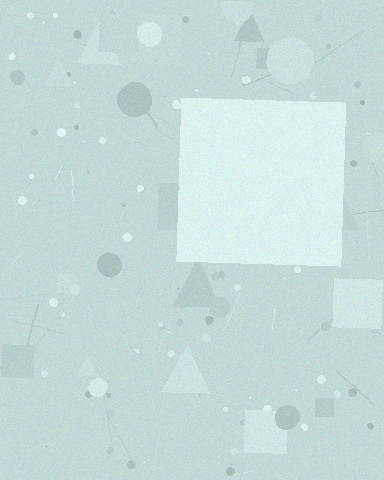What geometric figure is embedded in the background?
A square is embedded in the background.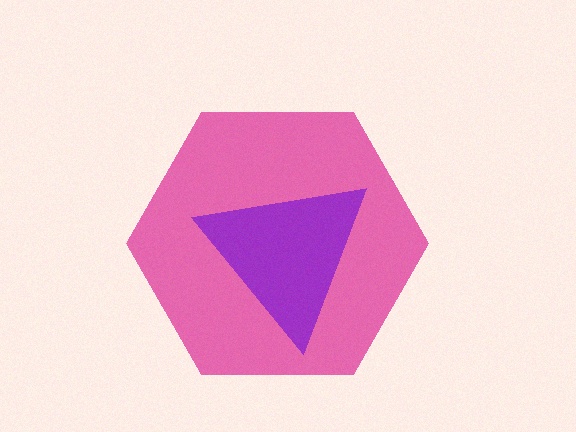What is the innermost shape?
The purple triangle.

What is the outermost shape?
The pink hexagon.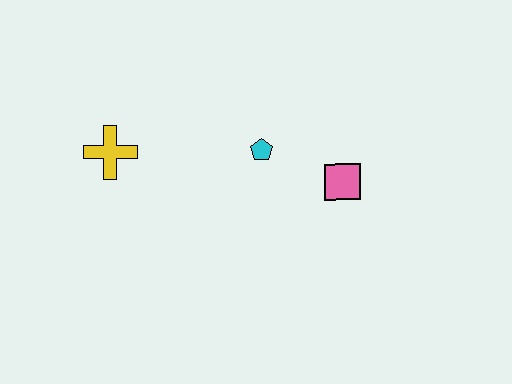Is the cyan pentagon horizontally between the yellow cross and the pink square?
Yes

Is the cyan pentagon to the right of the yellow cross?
Yes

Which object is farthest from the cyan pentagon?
The yellow cross is farthest from the cyan pentagon.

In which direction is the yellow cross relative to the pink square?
The yellow cross is to the left of the pink square.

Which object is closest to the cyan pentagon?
The pink square is closest to the cyan pentagon.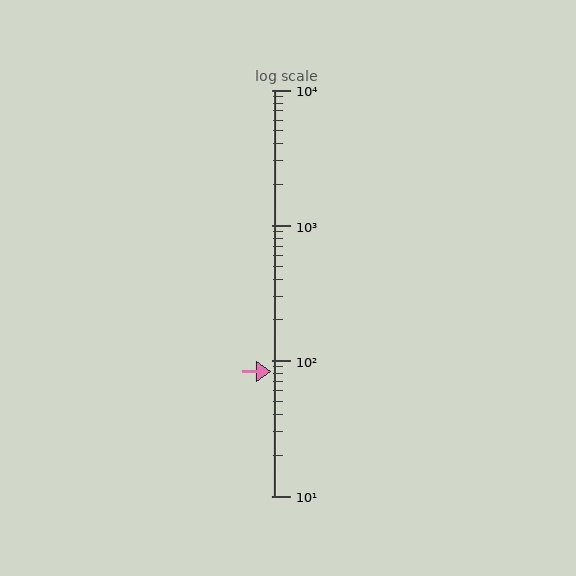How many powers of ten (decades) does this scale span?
The scale spans 3 decades, from 10 to 10000.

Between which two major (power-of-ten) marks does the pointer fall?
The pointer is between 10 and 100.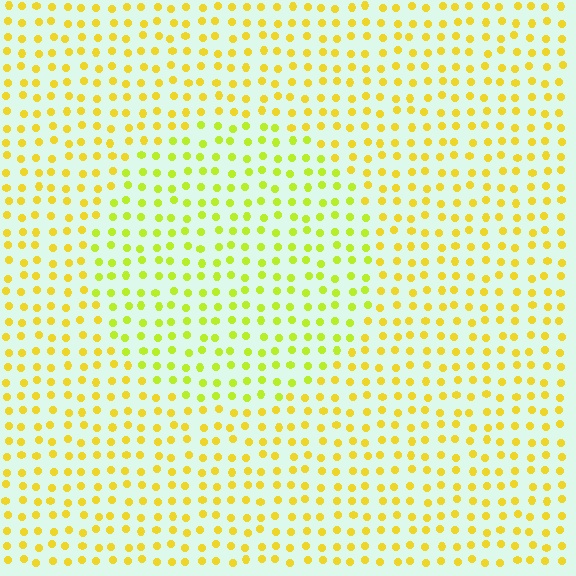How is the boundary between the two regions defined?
The boundary is defined purely by a slight shift in hue (about 25 degrees). Spacing, size, and orientation are identical on both sides.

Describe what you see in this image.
The image is filled with small yellow elements in a uniform arrangement. A circle-shaped region is visible where the elements are tinted to a slightly different hue, forming a subtle color boundary.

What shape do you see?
I see a circle.